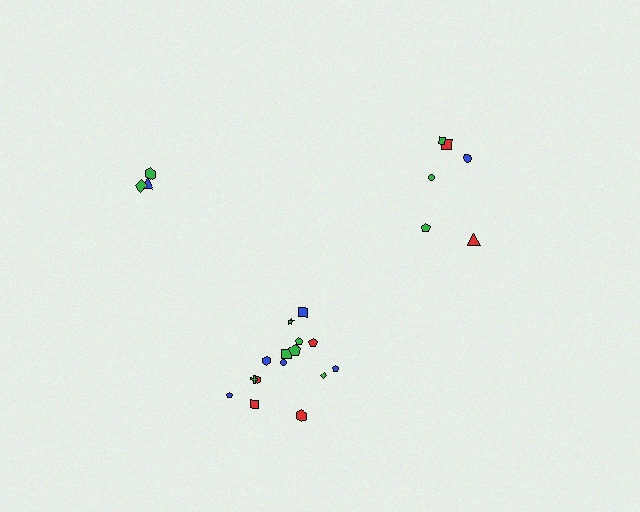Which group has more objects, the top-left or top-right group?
The top-right group.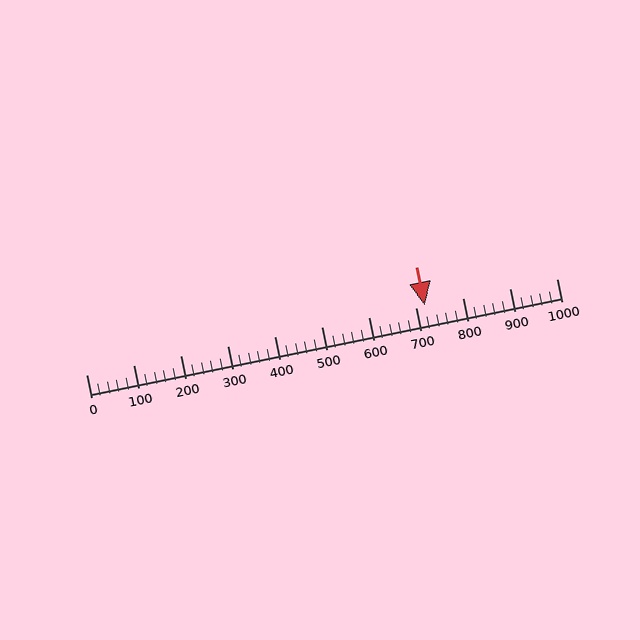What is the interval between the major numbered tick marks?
The major tick marks are spaced 100 units apart.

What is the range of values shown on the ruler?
The ruler shows values from 0 to 1000.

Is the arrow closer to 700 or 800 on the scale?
The arrow is closer to 700.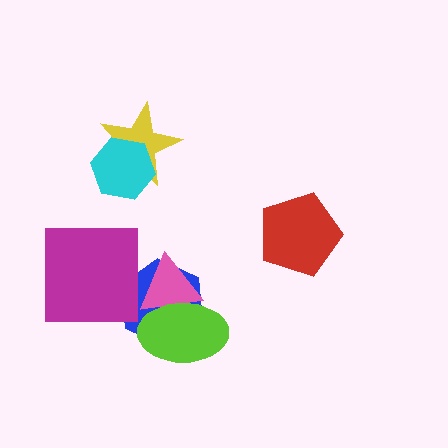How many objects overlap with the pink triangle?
2 objects overlap with the pink triangle.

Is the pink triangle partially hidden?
Yes, it is partially covered by another shape.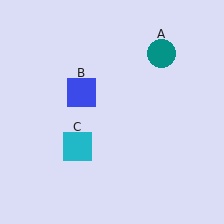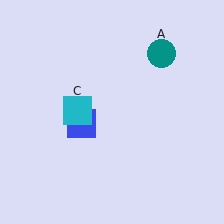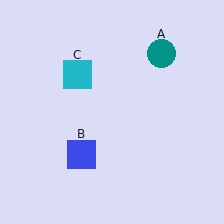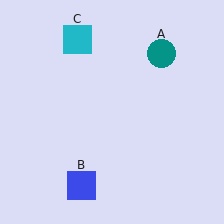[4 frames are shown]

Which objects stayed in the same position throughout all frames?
Teal circle (object A) remained stationary.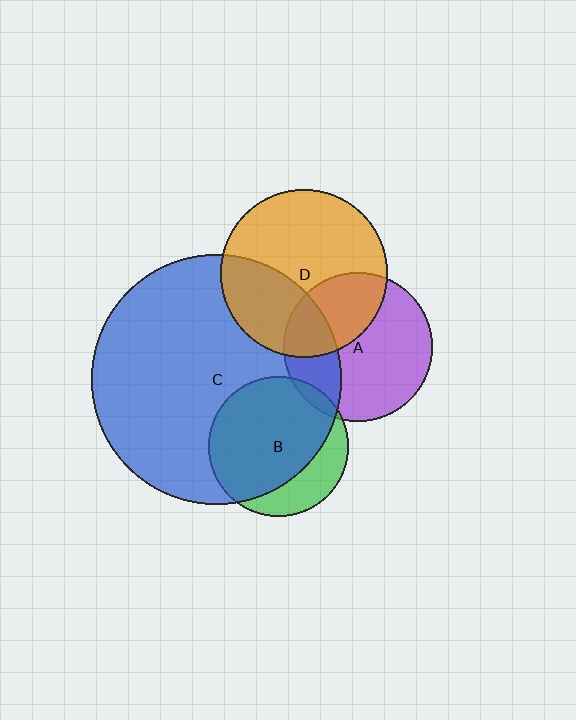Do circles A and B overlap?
Yes.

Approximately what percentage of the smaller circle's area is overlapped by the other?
Approximately 5%.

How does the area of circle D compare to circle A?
Approximately 1.3 times.